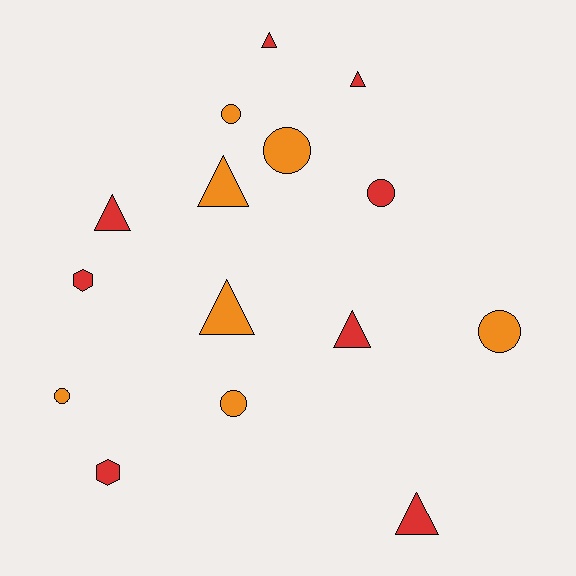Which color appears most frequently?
Red, with 8 objects.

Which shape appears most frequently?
Triangle, with 7 objects.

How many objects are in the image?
There are 15 objects.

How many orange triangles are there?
There are 2 orange triangles.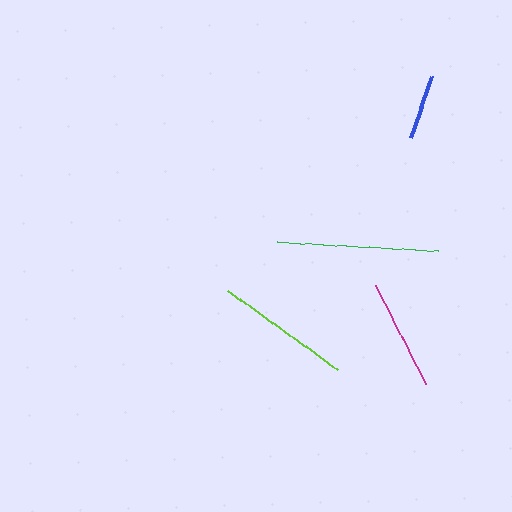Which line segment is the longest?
The green line is the longest at approximately 162 pixels.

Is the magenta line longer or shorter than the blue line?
The magenta line is longer than the blue line.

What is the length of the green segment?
The green segment is approximately 162 pixels long.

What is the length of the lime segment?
The lime segment is approximately 135 pixels long.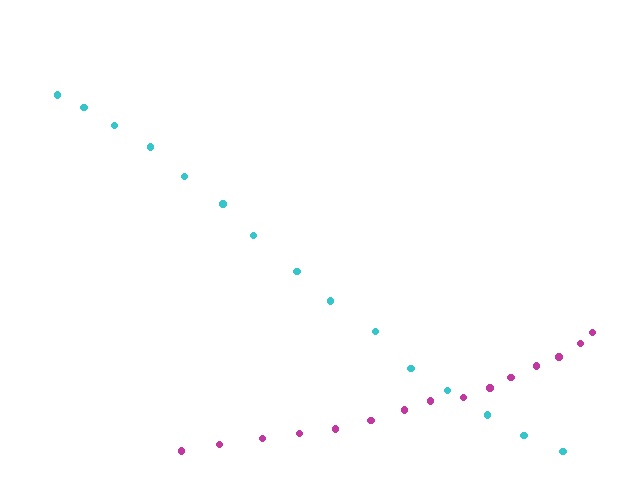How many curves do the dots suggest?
There are 2 distinct paths.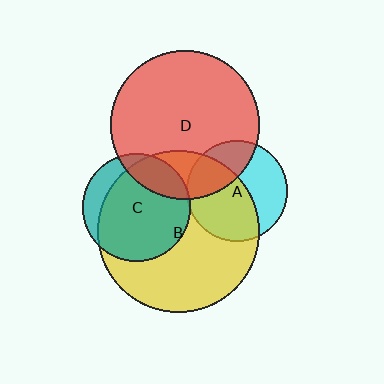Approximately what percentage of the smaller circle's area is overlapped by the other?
Approximately 30%.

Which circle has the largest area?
Circle B (yellow).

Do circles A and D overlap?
Yes.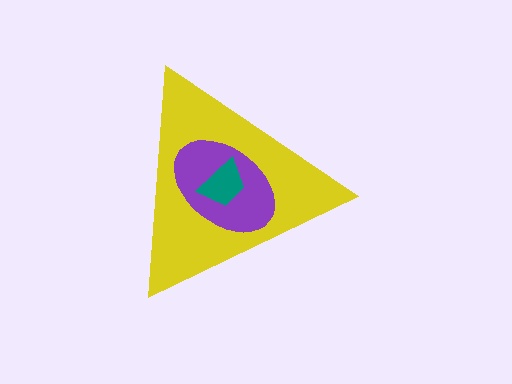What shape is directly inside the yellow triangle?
The purple ellipse.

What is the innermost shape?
The teal trapezoid.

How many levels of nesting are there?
3.